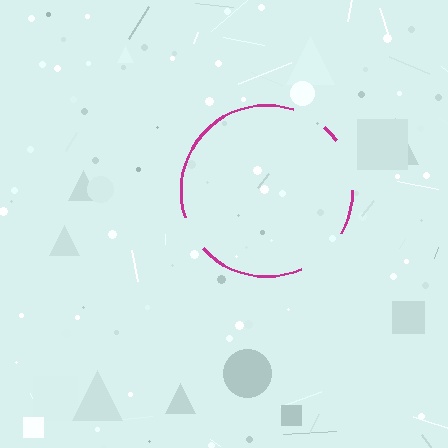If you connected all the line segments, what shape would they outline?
They would outline a circle.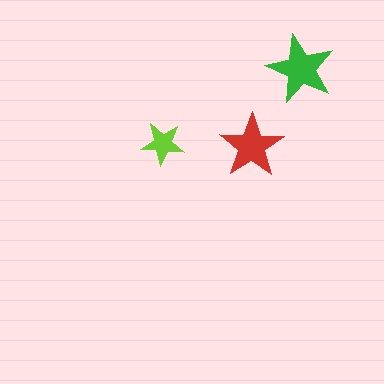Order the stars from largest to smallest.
the green one, the red one, the lime one.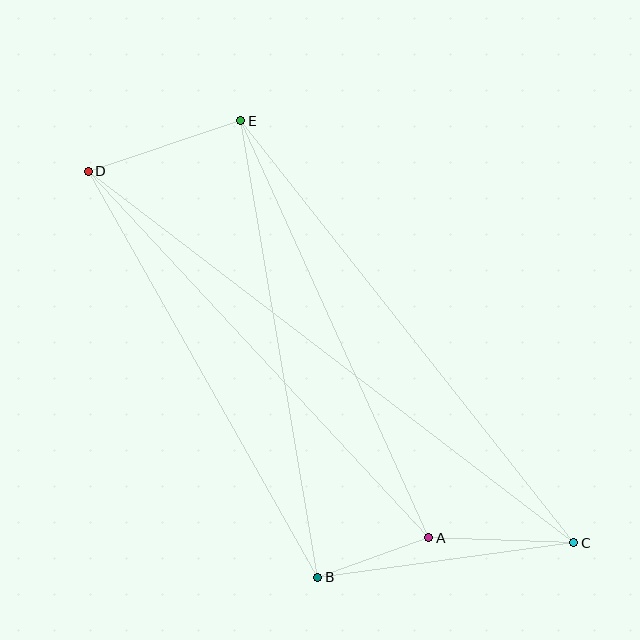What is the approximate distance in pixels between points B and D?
The distance between B and D is approximately 466 pixels.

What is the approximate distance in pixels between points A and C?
The distance between A and C is approximately 145 pixels.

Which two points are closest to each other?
Points A and B are closest to each other.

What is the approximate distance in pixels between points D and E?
The distance between D and E is approximately 161 pixels.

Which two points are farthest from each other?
Points C and D are farthest from each other.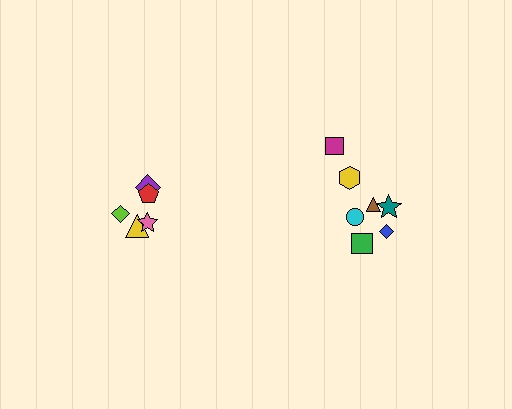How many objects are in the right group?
There are 7 objects.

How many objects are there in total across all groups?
There are 12 objects.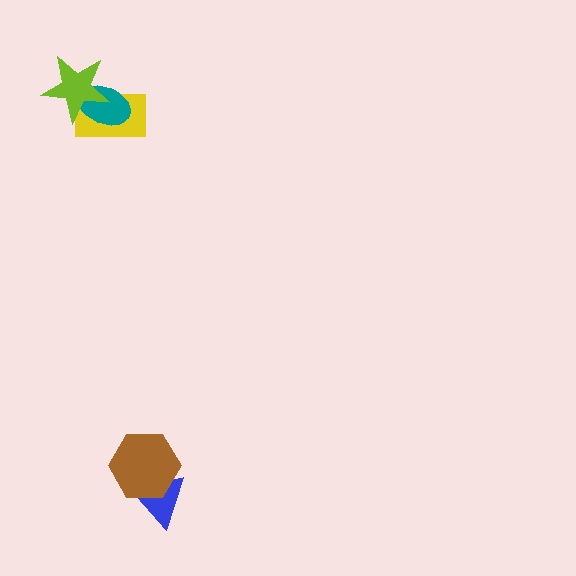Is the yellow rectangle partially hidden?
Yes, it is partially covered by another shape.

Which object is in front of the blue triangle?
The brown hexagon is in front of the blue triangle.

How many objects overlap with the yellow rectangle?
2 objects overlap with the yellow rectangle.